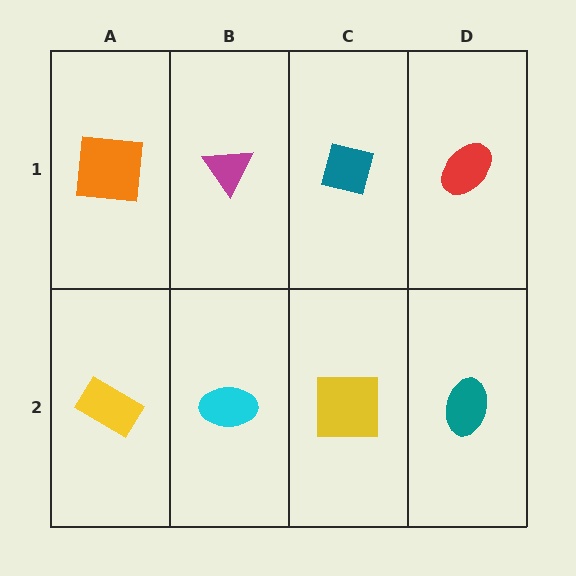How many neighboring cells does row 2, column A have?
2.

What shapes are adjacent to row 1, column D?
A teal ellipse (row 2, column D), a teal square (row 1, column C).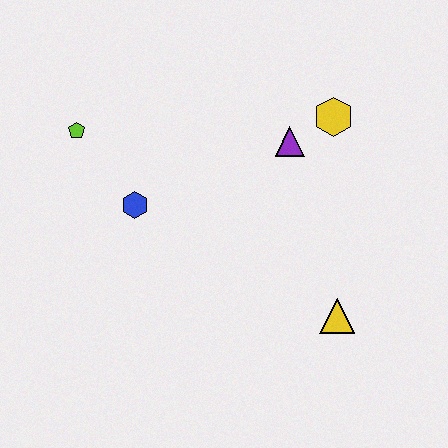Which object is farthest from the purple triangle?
The lime pentagon is farthest from the purple triangle.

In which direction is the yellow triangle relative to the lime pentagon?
The yellow triangle is to the right of the lime pentagon.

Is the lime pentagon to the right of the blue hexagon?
No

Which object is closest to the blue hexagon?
The lime pentagon is closest to the blue hexagon.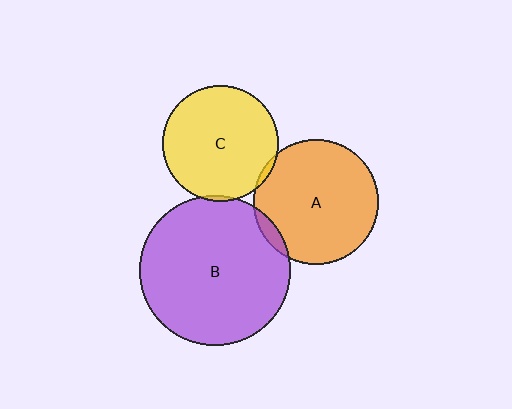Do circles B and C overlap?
Yes.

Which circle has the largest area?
Circle B (purple).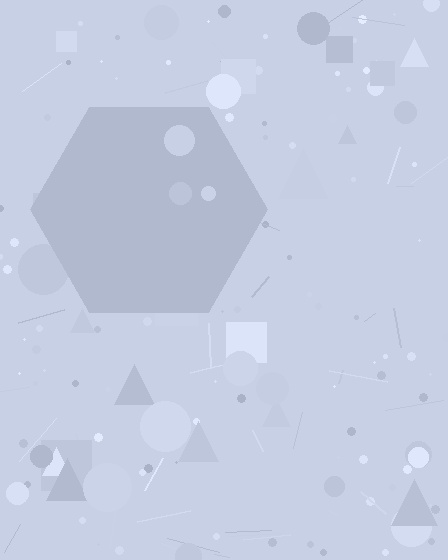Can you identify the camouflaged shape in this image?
The camouflaged shape is a hexagon.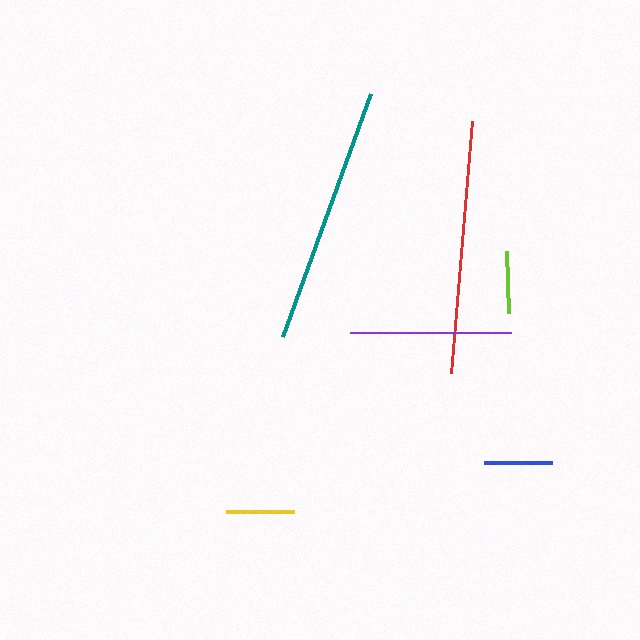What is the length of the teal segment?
The teal segment is approximately 258 pixels long.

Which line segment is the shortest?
The lime line is the shortest at approximately 62 pixels.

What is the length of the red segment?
The red segment is approximately 253 pixels long.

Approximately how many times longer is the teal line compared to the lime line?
The teal line is approximately 4.2 times the length of the lime line.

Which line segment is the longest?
The teal line is the longest at approximately 258 pixels.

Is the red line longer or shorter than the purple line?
The red line is longer than the purple line.